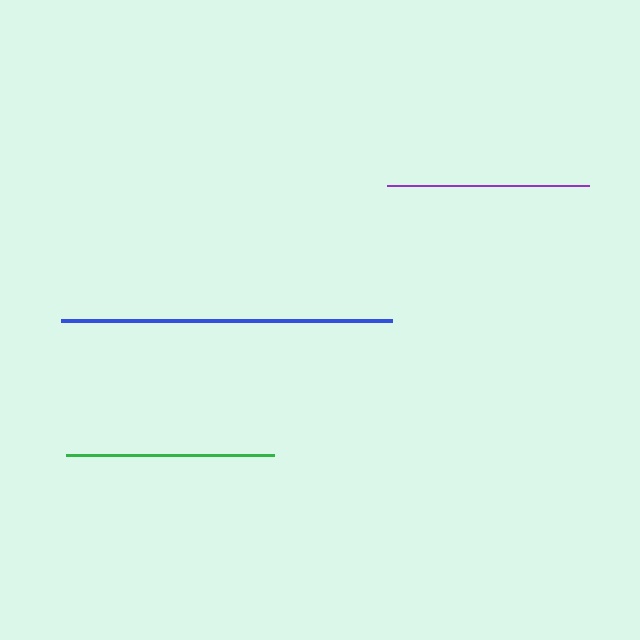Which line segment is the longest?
The blue line is the longest at approximately 331 pixels.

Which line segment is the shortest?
The purple line is the shortest at approximately 202 pixels.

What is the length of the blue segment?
The blue segment is approximately 331 pixels long.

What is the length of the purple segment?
The purple segment is approximately 202 pixels long.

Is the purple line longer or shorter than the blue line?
The blue line is longer than the purple line.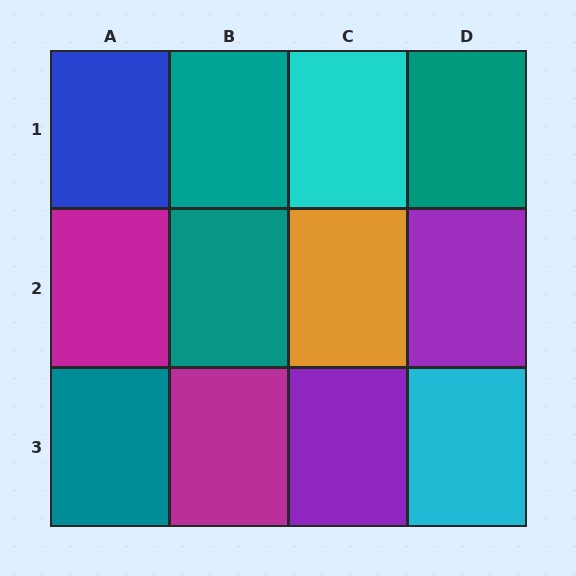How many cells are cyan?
2 cells are cyan.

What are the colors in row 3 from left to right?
Teal, magenta, purple, cyan.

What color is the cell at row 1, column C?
Cyan.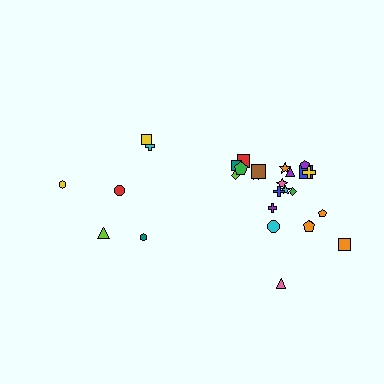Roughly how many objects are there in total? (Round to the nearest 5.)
Roughly 30 objects in total.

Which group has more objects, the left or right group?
The right group.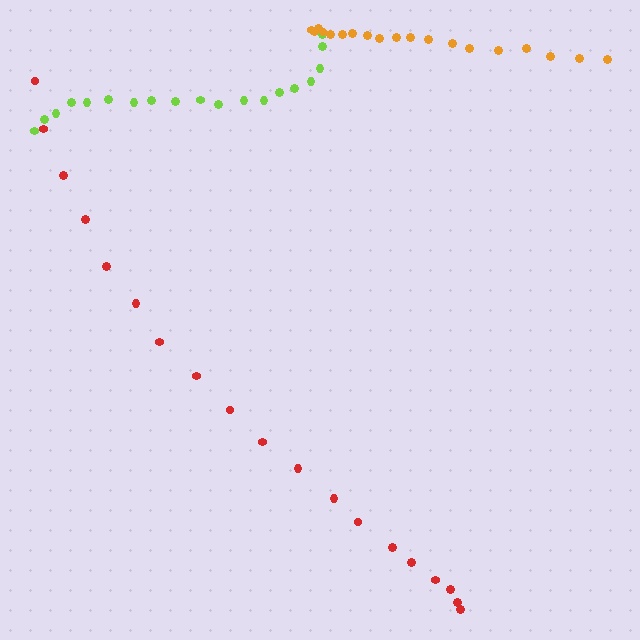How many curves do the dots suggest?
There are 3 distinct paths.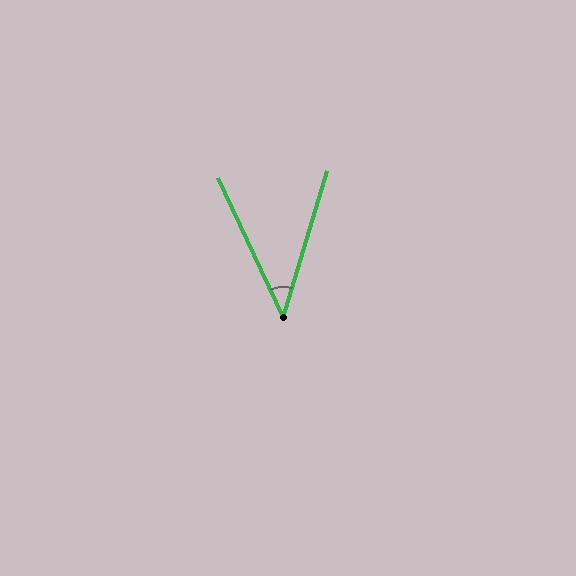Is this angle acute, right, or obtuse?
It is acute.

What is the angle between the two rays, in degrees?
Approximately 42 degrees.